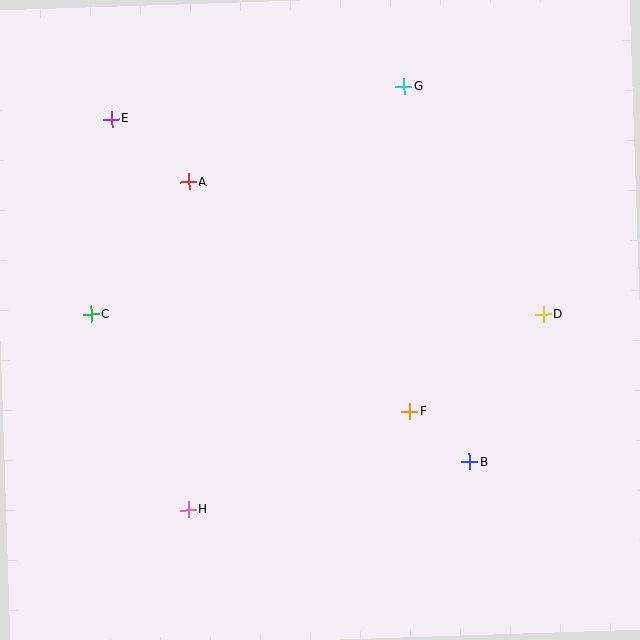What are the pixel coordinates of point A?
Point A is at (188, 182).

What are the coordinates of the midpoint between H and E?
The midpoint between H and E is at (150, 314).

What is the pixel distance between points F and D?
The distance between F and D is 165 pixels.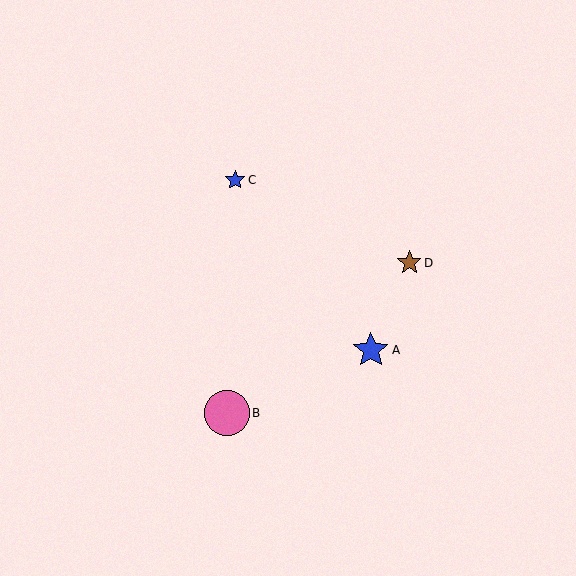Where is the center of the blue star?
The center of the blue star is at (235, 180).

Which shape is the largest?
The pink circle (labeled B) is the largest.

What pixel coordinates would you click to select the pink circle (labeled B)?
Click at (227, 413) to select the pink circle B.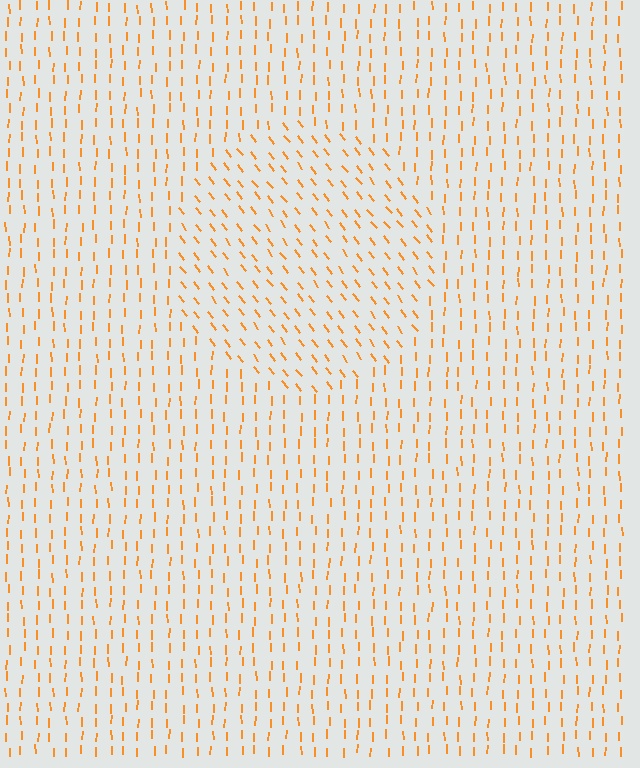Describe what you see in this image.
The image is filled with small orange line segments. A circle region in the image has lines oriented differently from the surrounding lines, creating a visible texture boundary.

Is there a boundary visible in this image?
Yes, there is a texture boundary formed by a change in line orientation.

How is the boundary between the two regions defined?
The boundary is defined purely by a change in line orientation (approximately 38 degrees difference). All lines are the same color and thickness.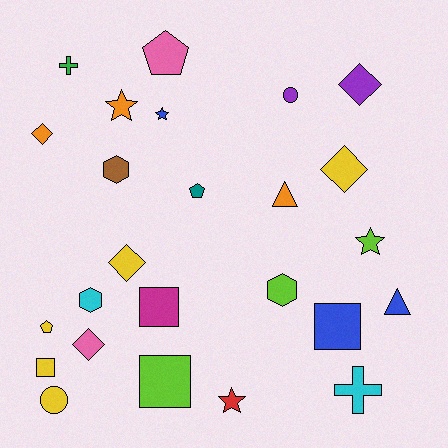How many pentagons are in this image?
There are 3 pentagons.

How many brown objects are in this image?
There is 1 brown object.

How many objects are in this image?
There are 25 objects.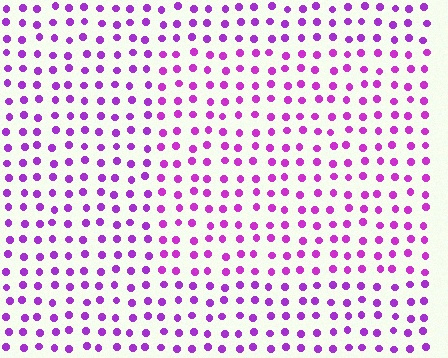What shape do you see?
I see a rectangle.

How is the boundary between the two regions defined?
The boundary is defined purely by a slight shift in hue (about 15 degrees). Spacing, size, and orientation are identical on both sides.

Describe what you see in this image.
The image is filled with small purple elements in a uniform arrangement. A rectangle-shaped region is visible where the elements are tinted to a slightly different hue, forming a subtle color boundary.